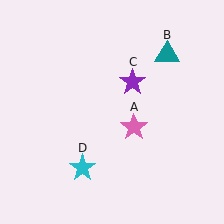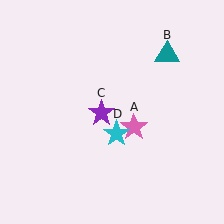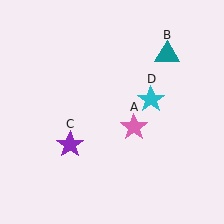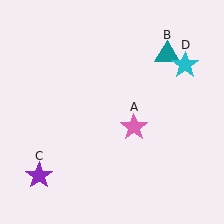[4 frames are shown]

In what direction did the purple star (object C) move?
The purple star (object C) moved down and to the left.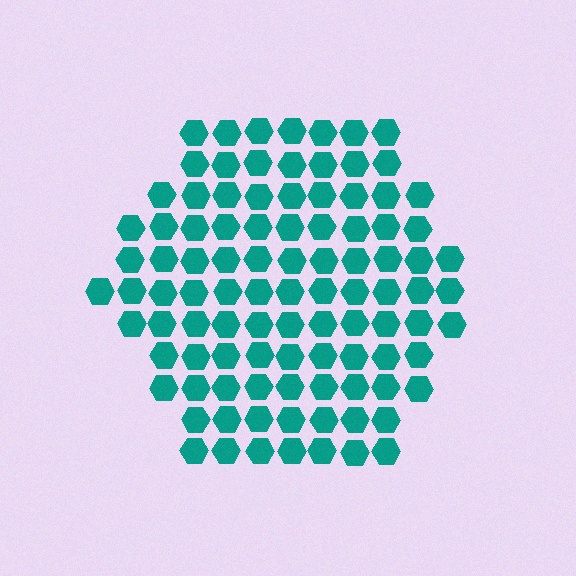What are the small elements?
The small elements are hexagons.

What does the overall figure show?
The overall figure shows a hexagon.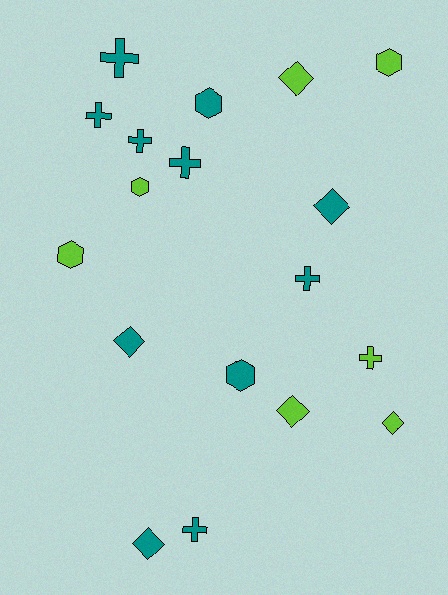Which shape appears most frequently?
Cross, with 7 objects.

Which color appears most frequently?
Teal, with 11 objects.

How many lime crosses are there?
There is 1 lime cross.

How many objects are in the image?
There are 18 objects.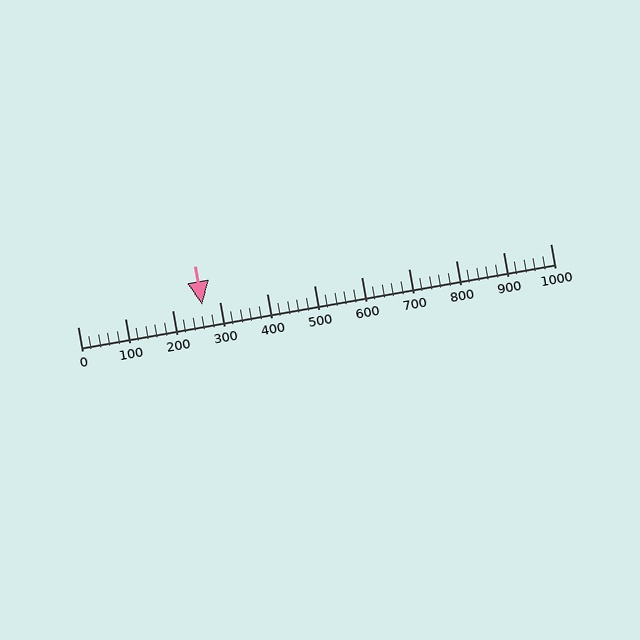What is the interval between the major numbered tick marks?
The major tick marks are spaced 100 units apart.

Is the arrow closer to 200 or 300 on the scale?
The arrow is closer to 300.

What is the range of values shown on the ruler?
The ruler shows values from 0 to 1000.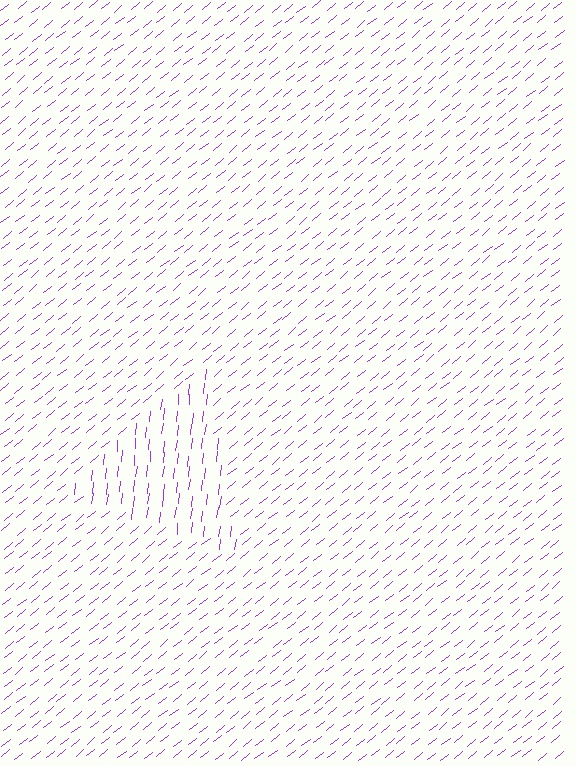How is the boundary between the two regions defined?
The boundary is defined purely by a change in line orientation (approximately 45 degrees difference). All lines are the same color and thickness.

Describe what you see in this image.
The image is filled with small purple line segments. A triangle region in the image has lines oriented differently from the surrounding lines, creating a visible texture boundary.